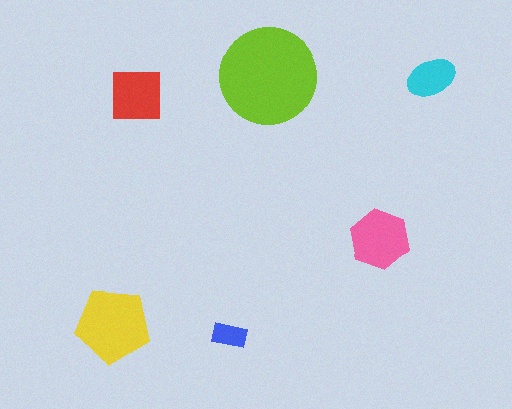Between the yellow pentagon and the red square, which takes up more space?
The yellow pentagon.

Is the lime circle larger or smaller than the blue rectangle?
Larger.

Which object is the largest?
The lime circle.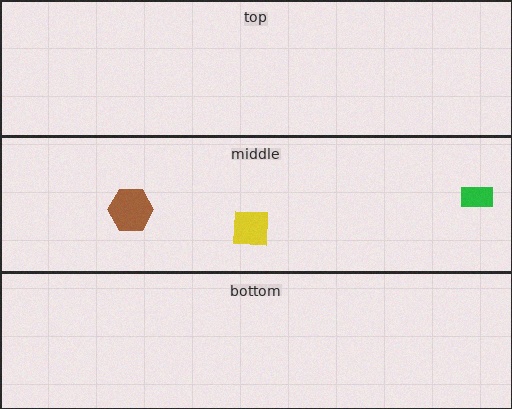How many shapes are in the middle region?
3.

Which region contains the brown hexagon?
The middle region.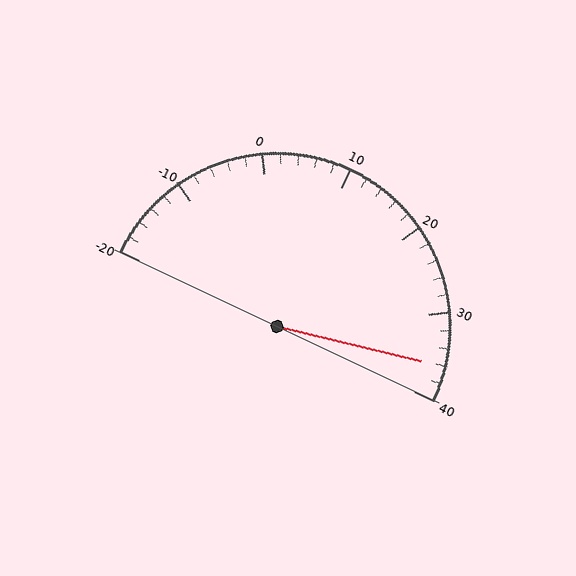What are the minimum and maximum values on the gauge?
The gauge ranges from -20 to 40.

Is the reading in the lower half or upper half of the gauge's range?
The reading is in the upper half of the range (-20 to 40).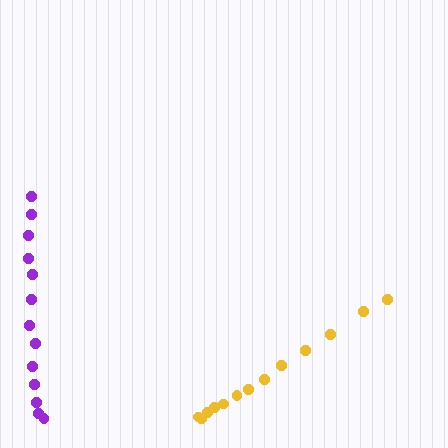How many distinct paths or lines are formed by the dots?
There are 2 distinct paths.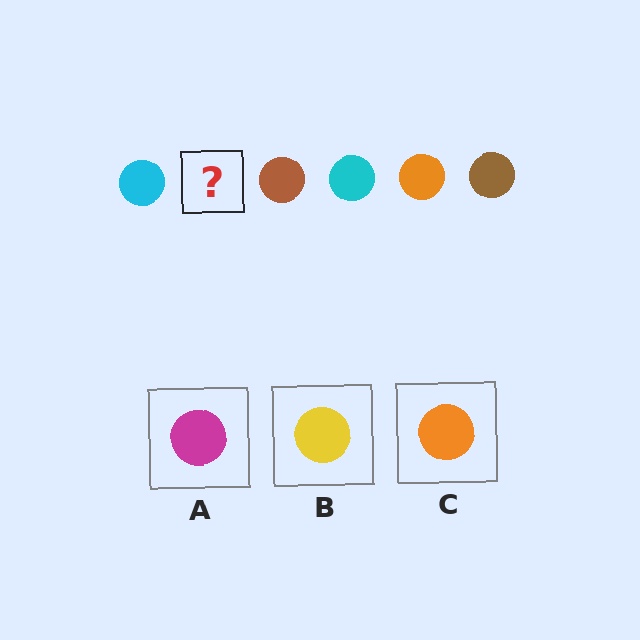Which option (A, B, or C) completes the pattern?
C.